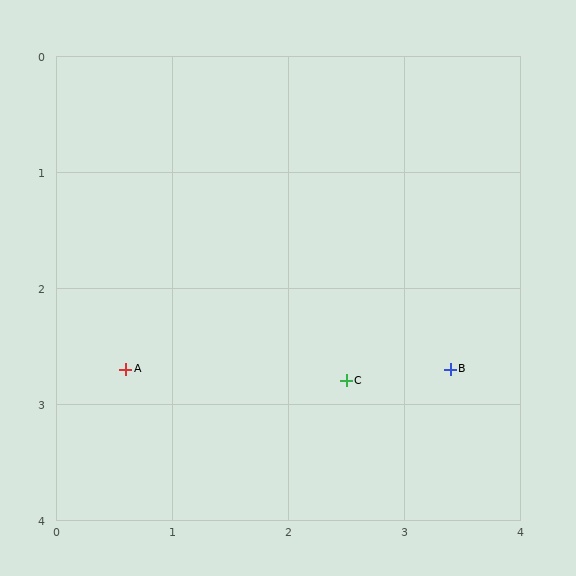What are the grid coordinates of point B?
Point B is at approximately (3.4, 2.7).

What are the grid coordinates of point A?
Point A is at approximately (0.6, 2.7).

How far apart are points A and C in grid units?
Points A and C are about 1.9 grid units apart.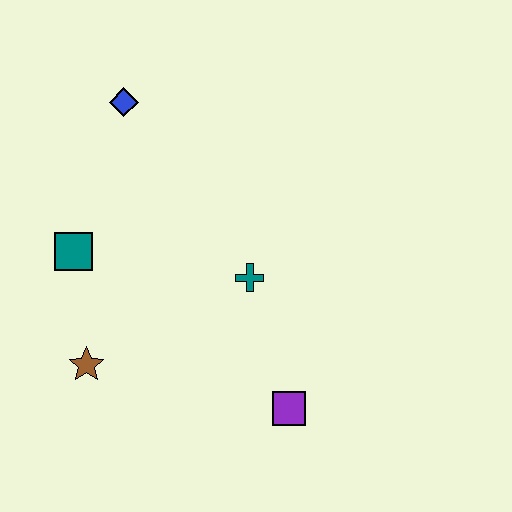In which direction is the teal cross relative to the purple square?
The teal cross is above the purple square.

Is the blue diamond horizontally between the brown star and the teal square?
No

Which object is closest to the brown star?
The teal square is closest to the brown star.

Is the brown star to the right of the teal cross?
No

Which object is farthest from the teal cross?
The blue diamond is farthest from the teal cross.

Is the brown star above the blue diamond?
No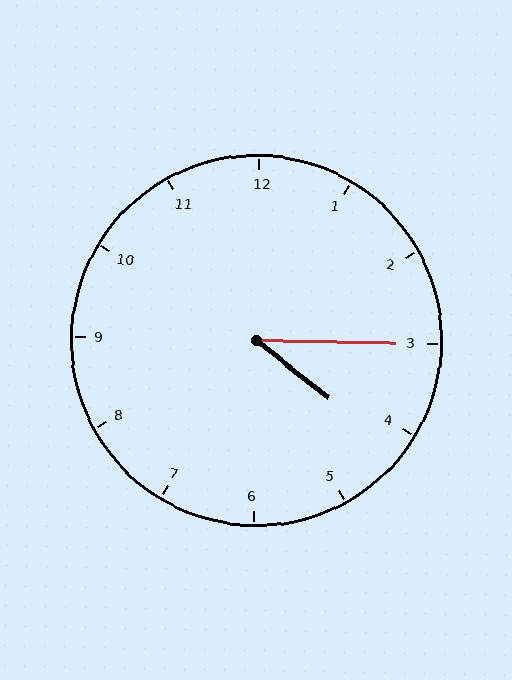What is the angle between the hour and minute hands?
Approximately 38 degrees.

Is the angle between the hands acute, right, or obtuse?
It is acute.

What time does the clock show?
4:15.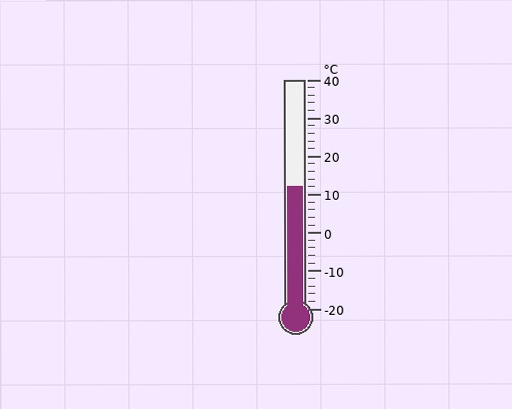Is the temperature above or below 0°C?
The temperature is above 0°C.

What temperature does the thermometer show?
The thermometer shows approximately 12°C.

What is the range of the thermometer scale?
The thermometer scale ranges from -20°C to 40°C.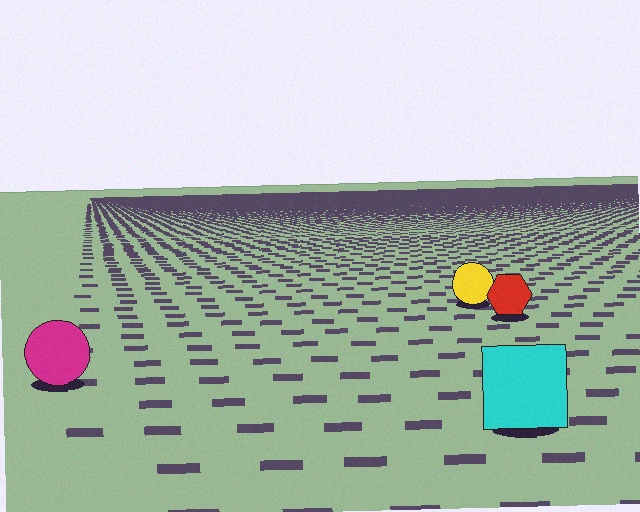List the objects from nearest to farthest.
From nearest to farthest: the cyan square, the magenta circle, the red hexagon, the yellow circle.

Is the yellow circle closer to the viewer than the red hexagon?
No. The red hexagon is closer — you can tell from the texture gradient: the ground texture is coarser near it.